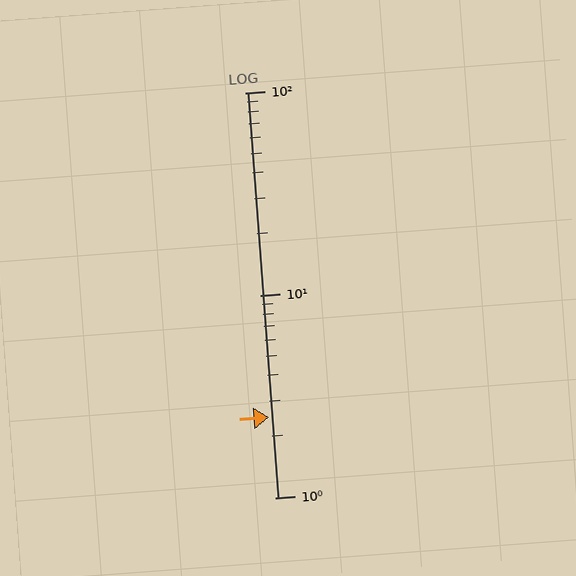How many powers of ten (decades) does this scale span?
The scale spans 2 decades, from 1 to 100.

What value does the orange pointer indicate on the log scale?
The pointer indicates approximately 2.5.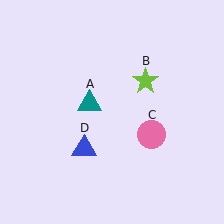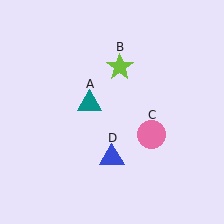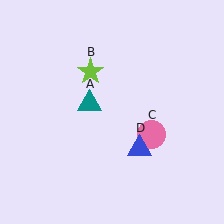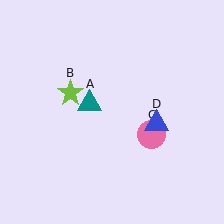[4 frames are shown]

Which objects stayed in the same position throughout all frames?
Teal triangle (object A) and pink circle (object C) remained stationary.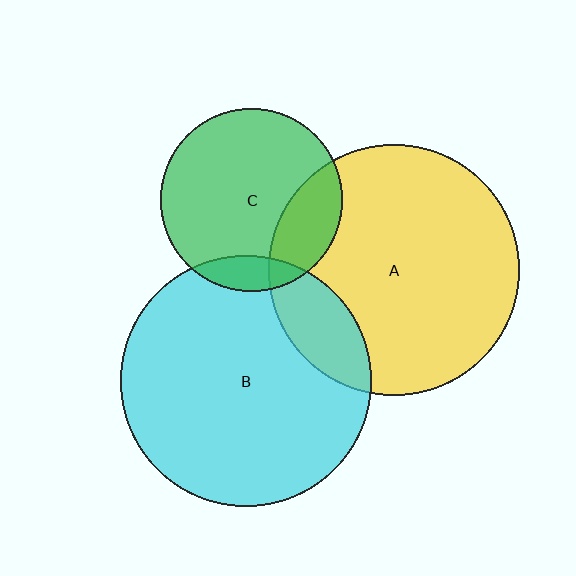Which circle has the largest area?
Circle A (yellow).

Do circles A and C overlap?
Yes.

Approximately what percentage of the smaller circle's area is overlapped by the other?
Approximately 20%.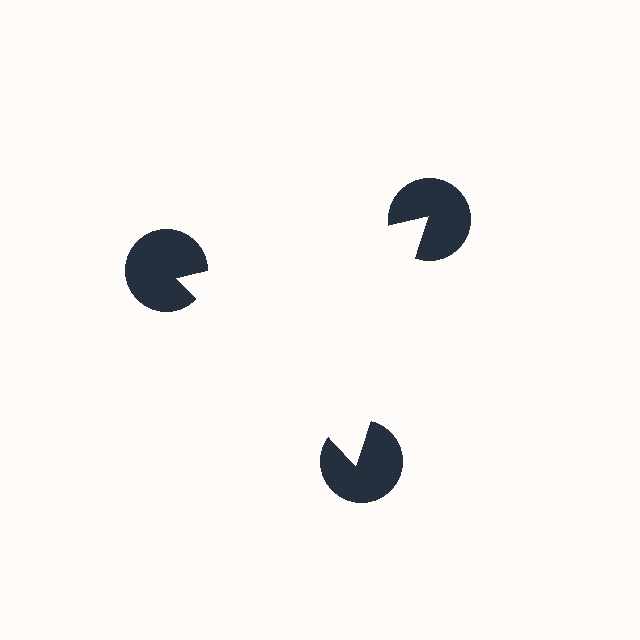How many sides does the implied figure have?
3 sides.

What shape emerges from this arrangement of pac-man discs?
An illusory triangle — its edges are inferred from the aligned wedge cuts in the pac-man discs, not physically drawn.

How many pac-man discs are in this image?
There are 3 — one at each vertex of the illusory triangle.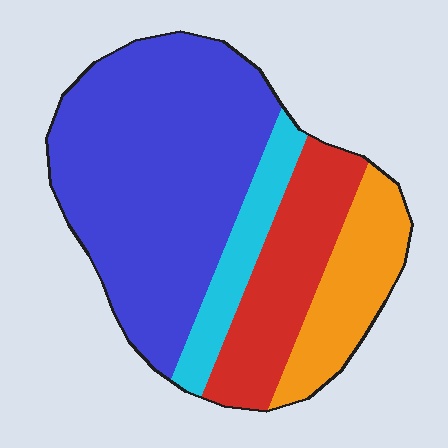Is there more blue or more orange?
Blue.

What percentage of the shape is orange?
Orange covers 16% of the shape.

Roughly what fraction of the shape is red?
Red covers around 20% of the shape.